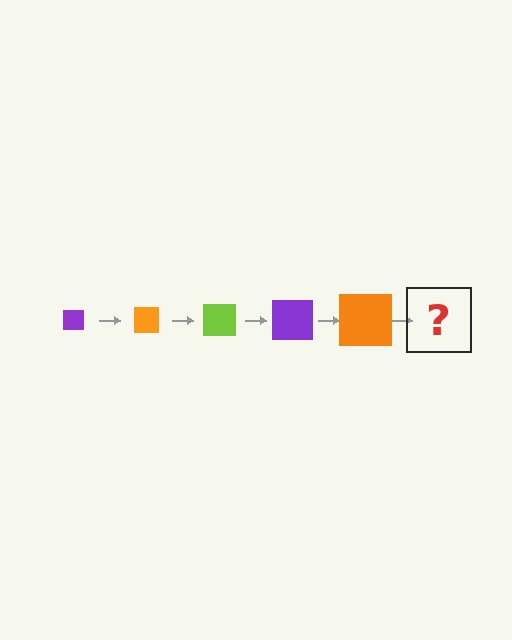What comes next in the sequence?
The next element should be a lime square, larger than the previous one.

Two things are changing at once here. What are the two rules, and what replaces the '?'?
The two rules are that the square grows larger each step and the color cycles through purple, orange, and lime. The '?' should be a lime square, larger than the previous one.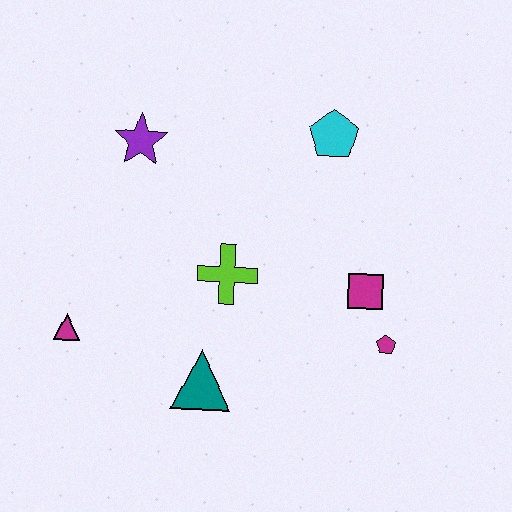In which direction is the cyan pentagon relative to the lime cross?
The cyan pentagon is above the lime cross.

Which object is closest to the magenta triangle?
The teal triangle is closest to the magenta triangle.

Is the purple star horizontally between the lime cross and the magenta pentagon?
No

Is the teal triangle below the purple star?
Yes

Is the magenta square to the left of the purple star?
No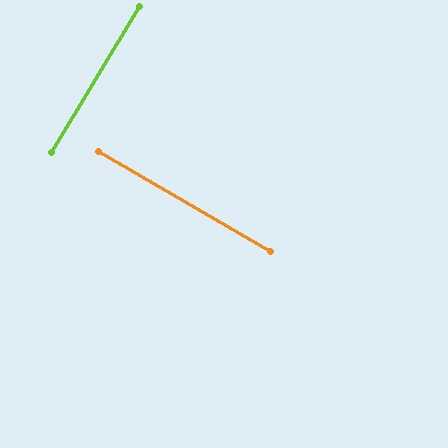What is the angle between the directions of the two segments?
Approximately 89 degrees.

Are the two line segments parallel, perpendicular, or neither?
Perpendicular — they meet at approximately 89°.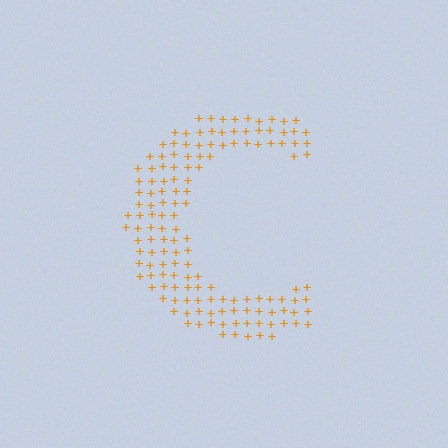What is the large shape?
The large shape is the letter C.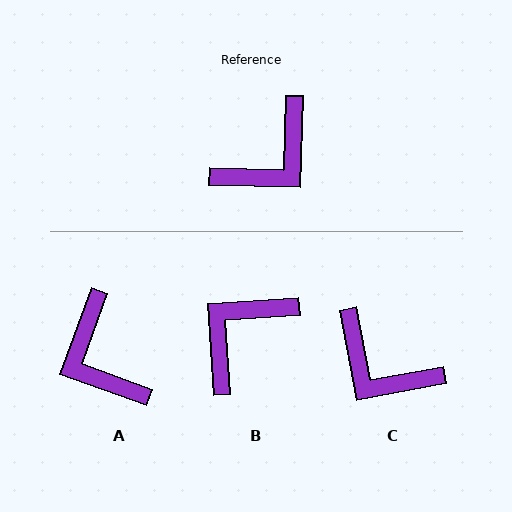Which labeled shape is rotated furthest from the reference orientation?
B, about 175 degrees away.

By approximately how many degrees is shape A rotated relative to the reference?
Approximately 108 degrees clockwise.